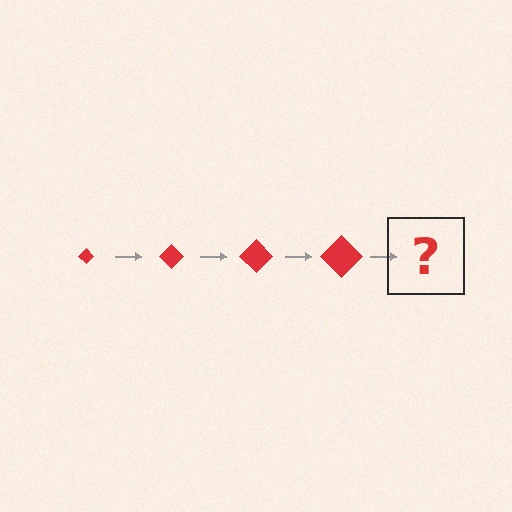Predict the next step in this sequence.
The next step is a red diamond, larger than the previous one.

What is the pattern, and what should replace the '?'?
The pattern is that the diamond gets progressively larger each step. The '?' should be a red diamond, larger than the previous one.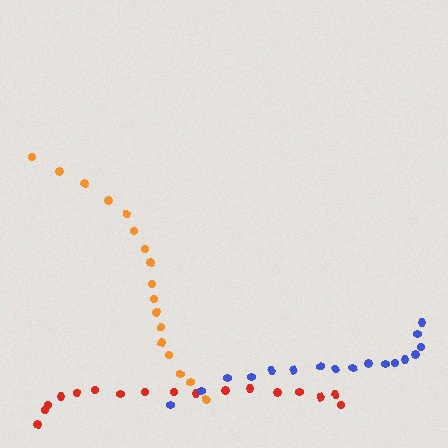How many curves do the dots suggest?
There are 3 distinct paths.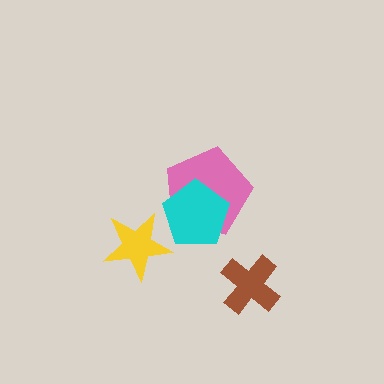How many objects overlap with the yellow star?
0 objects overlap with the yellow star.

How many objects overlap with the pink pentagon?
1 object overlaps with the pink pentagon.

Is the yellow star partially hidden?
No, no other shape covers it.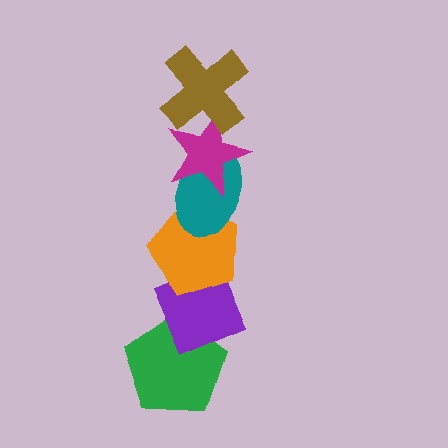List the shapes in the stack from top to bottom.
From top to bottom: the brown cross, the magenta star, the teal ellipse, the orange pentagon, the purple diamond, the green pentagon.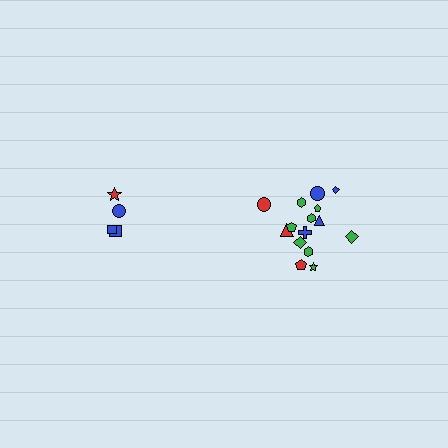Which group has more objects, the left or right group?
The right group.